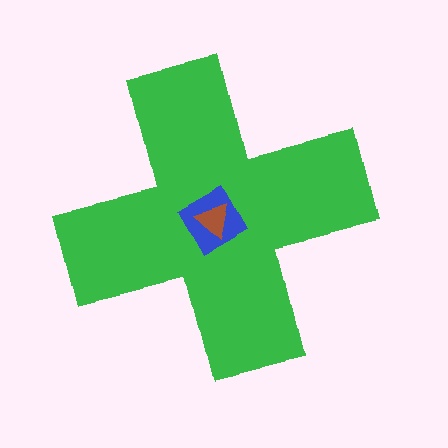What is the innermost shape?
The brown triangle.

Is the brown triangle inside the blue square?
Yes.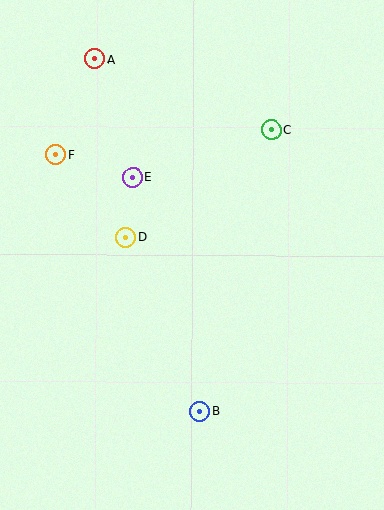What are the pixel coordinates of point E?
Point E is at (133, 177).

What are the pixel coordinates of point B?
Point B is at (200, 411).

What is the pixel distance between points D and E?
The distance between D and E is 60 pixels.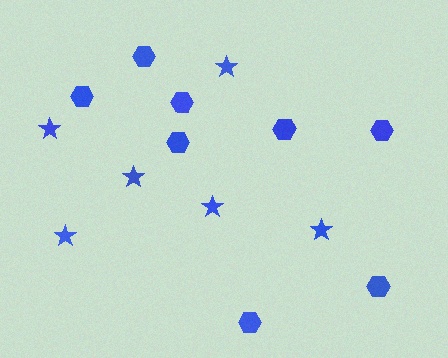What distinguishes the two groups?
There are 2 groups: one group of stars (6) and one group of hexagons (8).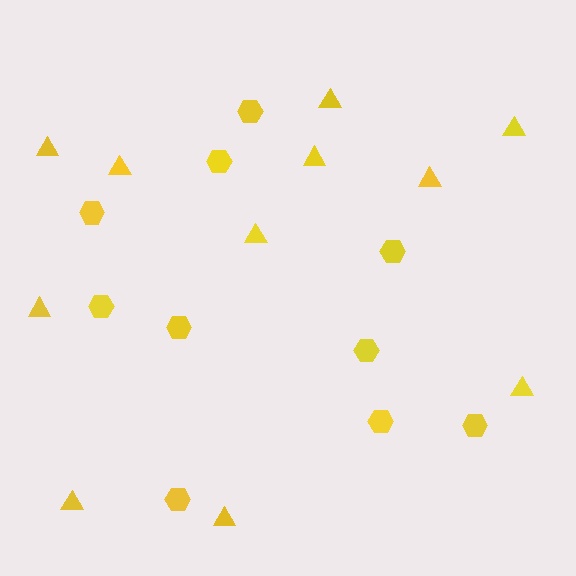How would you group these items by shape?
There are 2 groups: one group of triangles (11) and one group of hexagons (10).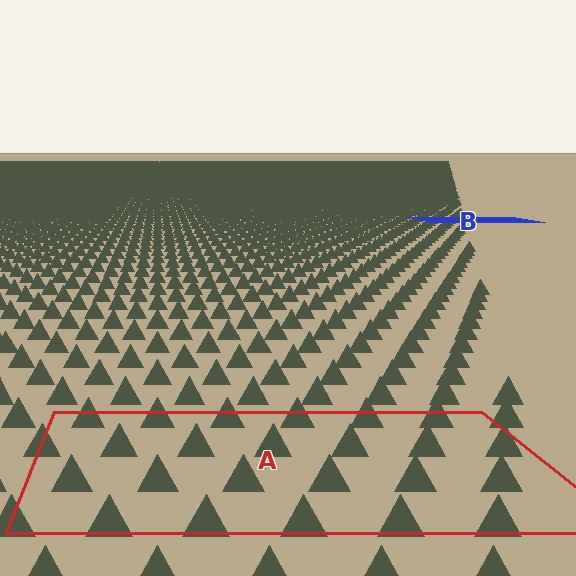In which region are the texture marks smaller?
The texture marks are smaller in region B, because it is farther away.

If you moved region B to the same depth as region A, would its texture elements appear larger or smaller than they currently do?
They would appear larger. At a closer depth, the same texture elements are projected at a bigger on-screen size.